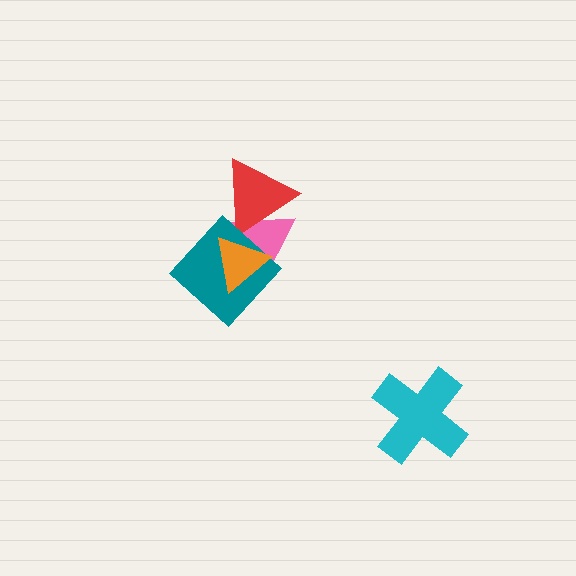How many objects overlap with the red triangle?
2 objects overlap with the red triangle.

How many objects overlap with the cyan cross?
0 objects overlap with the cyan cross.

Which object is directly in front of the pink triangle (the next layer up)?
The red triangle is directly in front of the pink triangle.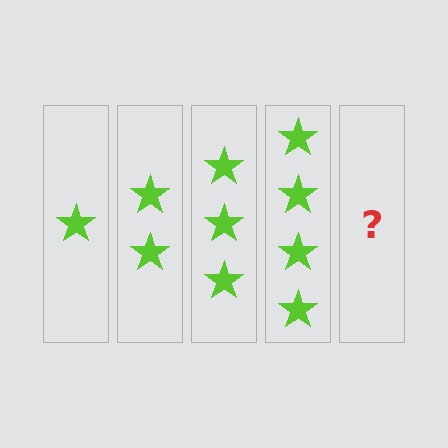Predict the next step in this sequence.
The next step is 5 stars.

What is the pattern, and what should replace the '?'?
The pattern is that each step adds one more star. The '?' should be 5 stars.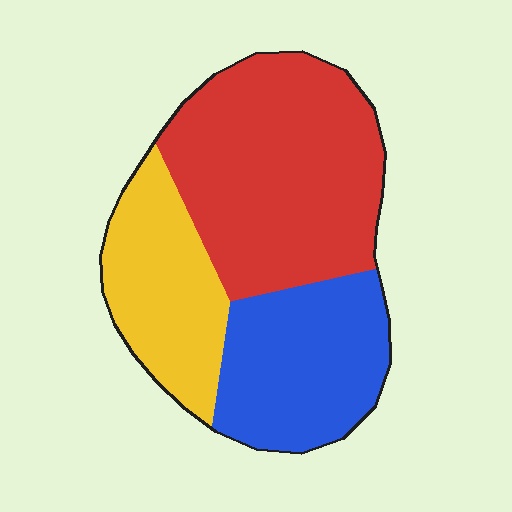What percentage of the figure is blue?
Blue covers 29% of the figure.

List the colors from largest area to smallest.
From largest to smallest: red, blue, yellow.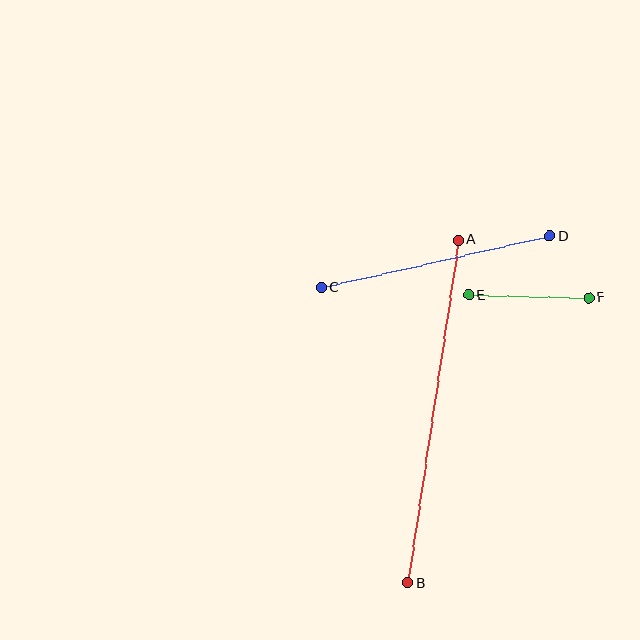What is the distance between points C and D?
The distance is approximately 234 pixels.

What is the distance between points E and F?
The distance is approximately 120 pixels.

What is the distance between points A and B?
The distance is approximately 346 pixels.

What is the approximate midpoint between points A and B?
The midpoint is at approximately (433, 411) pixels.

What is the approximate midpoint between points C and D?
The midpoint is at approximately (436, 262) pixels.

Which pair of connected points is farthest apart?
Points A and B are farthest apart.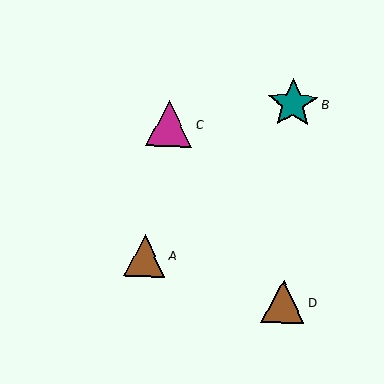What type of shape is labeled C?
Shape C is a magenta triangle.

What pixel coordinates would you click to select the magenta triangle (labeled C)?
Click at (169, 124) to select the magenta triangle C.